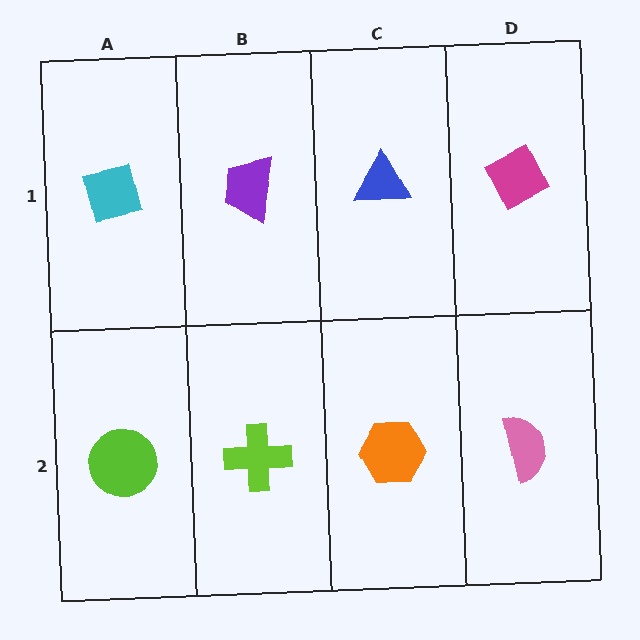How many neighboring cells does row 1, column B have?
3.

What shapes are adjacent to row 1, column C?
An orange hexagon (row 2, column C), a purple trapezoid (row 1, column B), a magenta diamond (row 1, column D).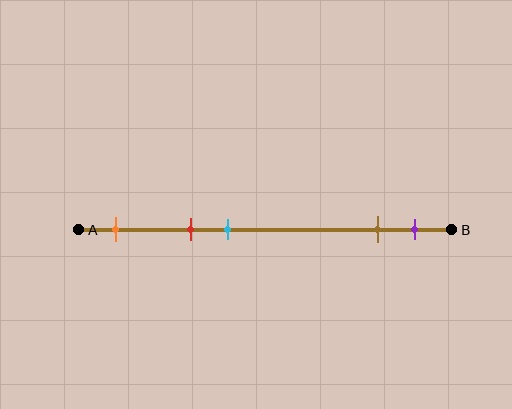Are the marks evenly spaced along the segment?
No, the marks are not evenly spaced.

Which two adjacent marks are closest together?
The brown and purple marks are the closest adjacent pair.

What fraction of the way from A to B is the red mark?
The red mark is approximately 30% (0.3) of the way from A to B.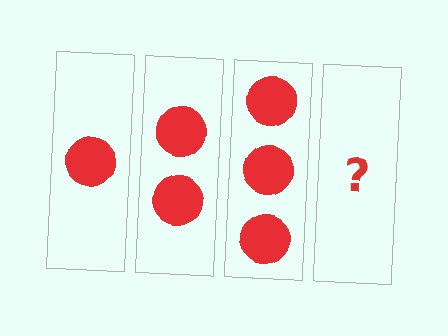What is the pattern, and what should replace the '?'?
The pattern is that each step adds one more circle. The '?' should be 4 circles.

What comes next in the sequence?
The next element should be 4 circles.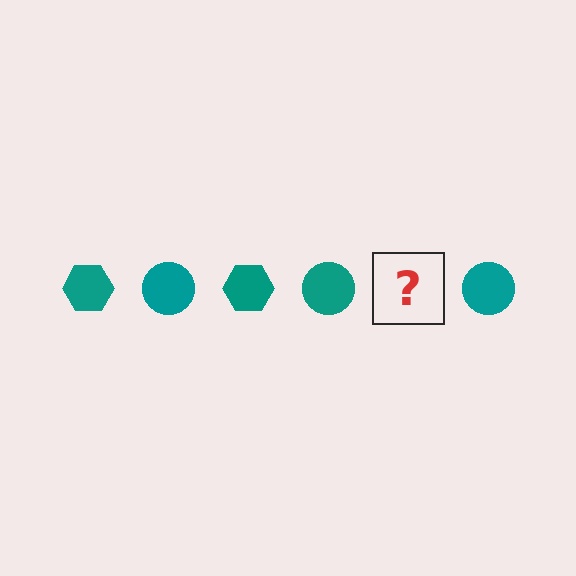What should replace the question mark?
The question mark should be replaced with a teal hexagon.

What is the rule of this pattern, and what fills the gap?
The rule is that the pattern cycles through hexagon, circle shapes in teal. The gap should be filled with a teal hexagon.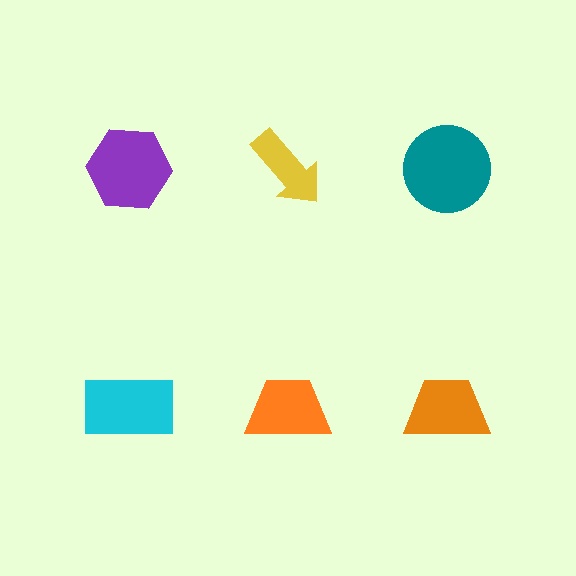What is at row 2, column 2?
An orange trapezoid.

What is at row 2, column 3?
An orange trapezoid.